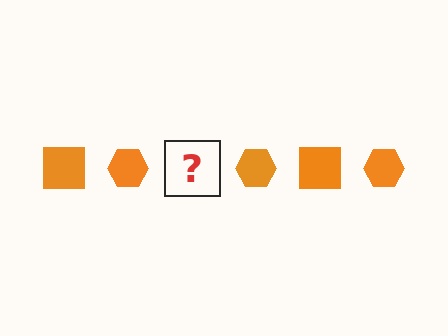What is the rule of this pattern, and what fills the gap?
The rule is that the pattern cycles through square, hexagon shapes in orange. The gap should be filled with an orange square.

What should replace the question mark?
The question mark should be replaced with an orange square.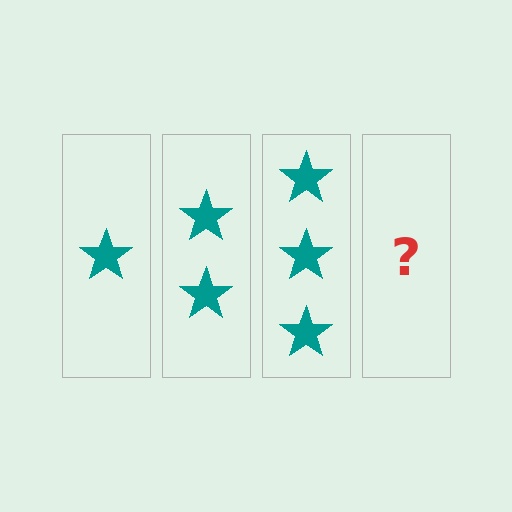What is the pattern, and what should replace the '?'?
The pattern is that each step adds one more star. The '?' should be 4 stars.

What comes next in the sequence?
The next element should be 4 stars.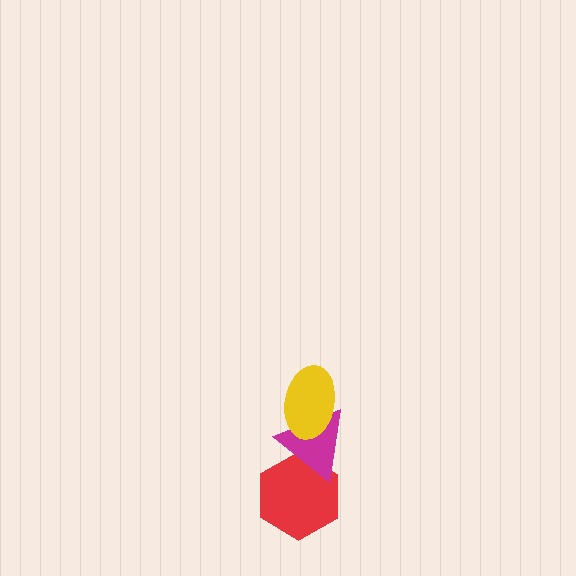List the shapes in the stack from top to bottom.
From top to bottom: the yellow ellipse, the magenta triangle, the red hexagon.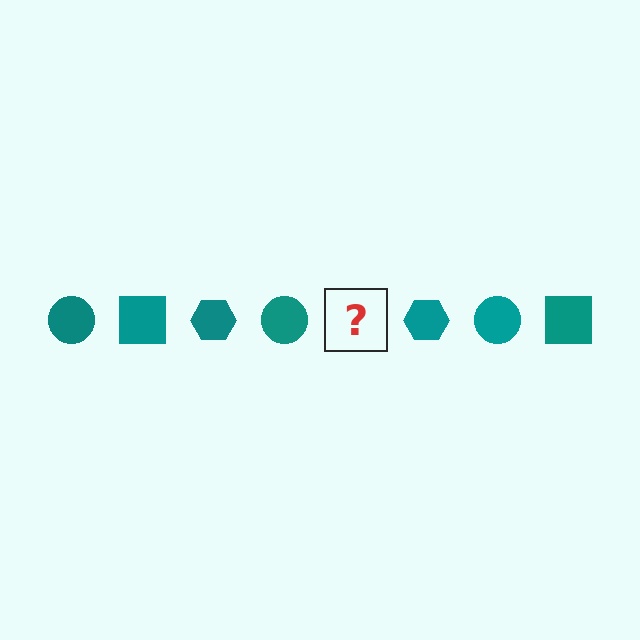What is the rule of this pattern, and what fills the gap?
The rule is that the pattern cycles through circle, square, hexagon shapes in teal. The gap should be filled with a teal square.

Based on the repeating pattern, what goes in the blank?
The blank should be a teal square.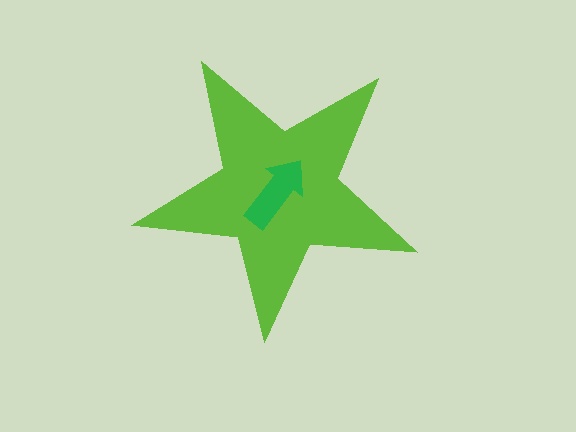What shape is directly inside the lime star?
The green arrow.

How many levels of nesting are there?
2.